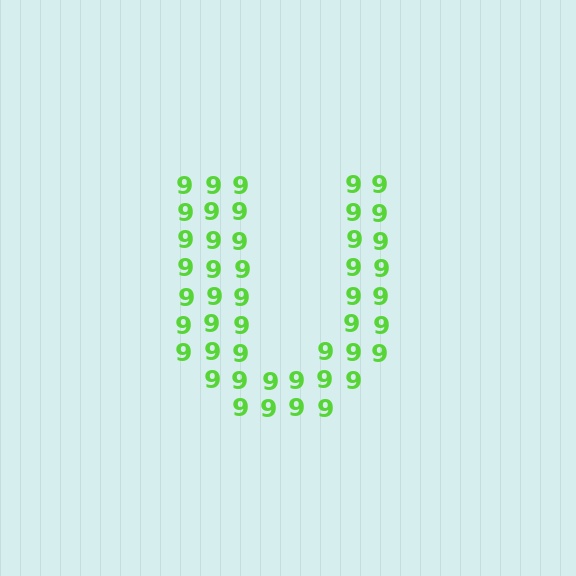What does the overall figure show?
The overall figure shows the letter U.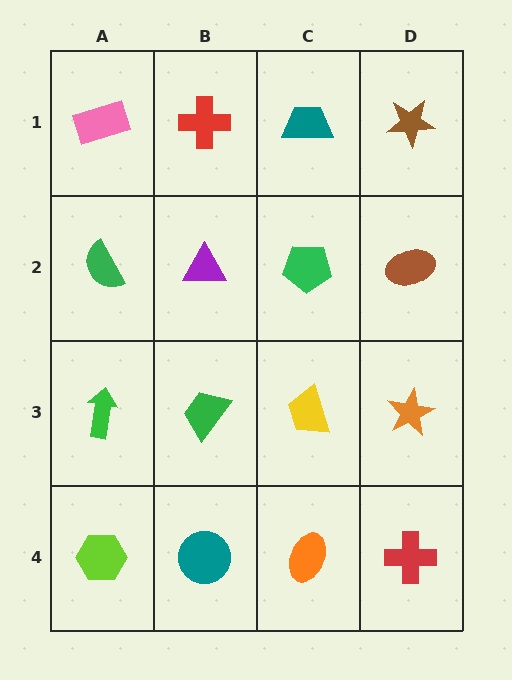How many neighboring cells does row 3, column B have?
4.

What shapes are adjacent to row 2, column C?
A teal trapezoid (row 1, column C), a yellow trapezoid (row 3, column C), a purple triangle (row 2, column B), a brown ellipse (row 2, column D).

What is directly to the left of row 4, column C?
A teal circle.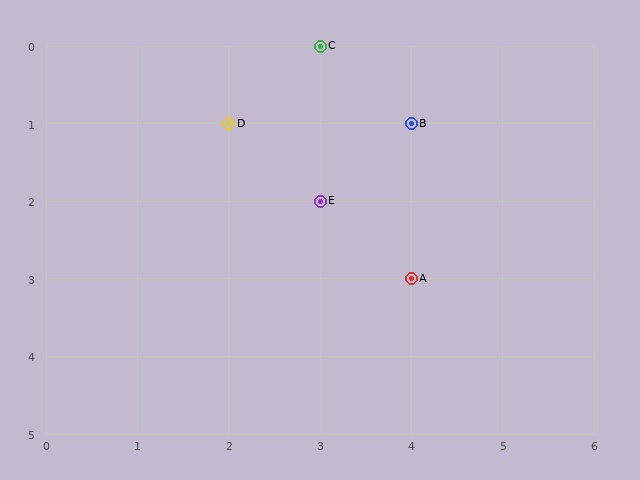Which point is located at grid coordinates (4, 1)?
Point B is at (4, 1).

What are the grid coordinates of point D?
Point D is at grid coordinates (2, 1).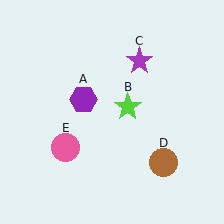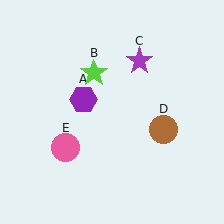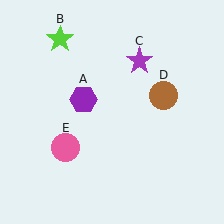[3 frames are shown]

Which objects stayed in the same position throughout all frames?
Purple hexagon (object A) and purple star (object C) and pink circle (object E) remained stationary.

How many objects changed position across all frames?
2 objects changed position: lime star (object B), brown circle (object D).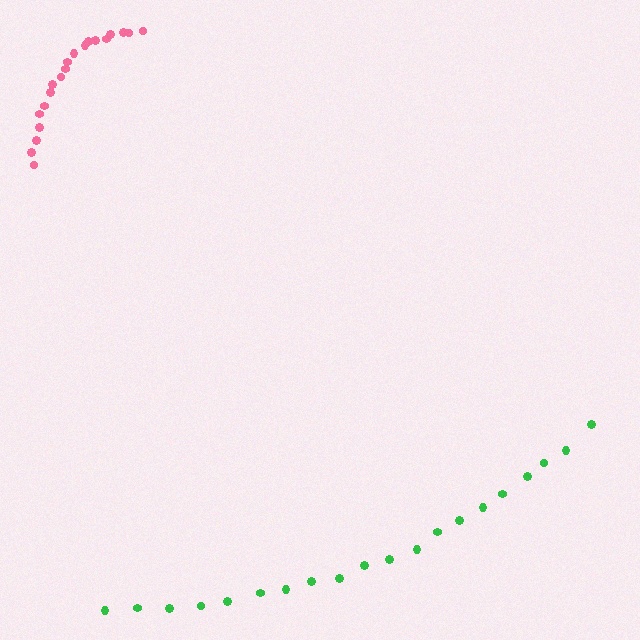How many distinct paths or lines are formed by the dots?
There are 2 distinct paths.